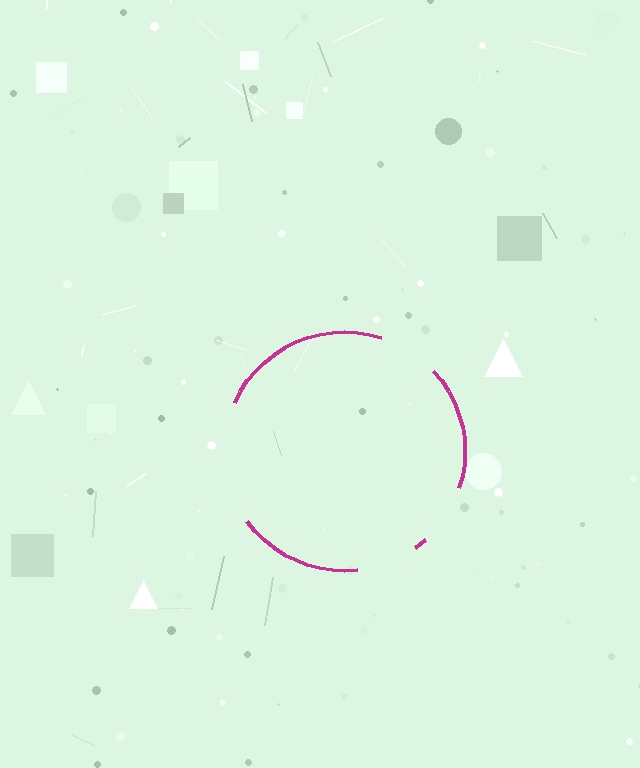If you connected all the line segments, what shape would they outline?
They would outline a circle.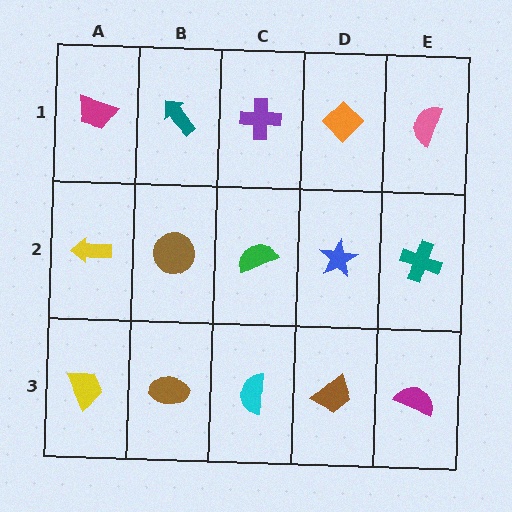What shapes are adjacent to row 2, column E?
A pink semicircle (row 1, column E), a magenta semicircle (row 3, column E), a blue star (row 2, column D).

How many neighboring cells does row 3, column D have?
3.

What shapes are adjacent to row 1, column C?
A green semicircle (row 2, column C), a teal arrow (row 1, column B), an orange diamond (row 1, column D).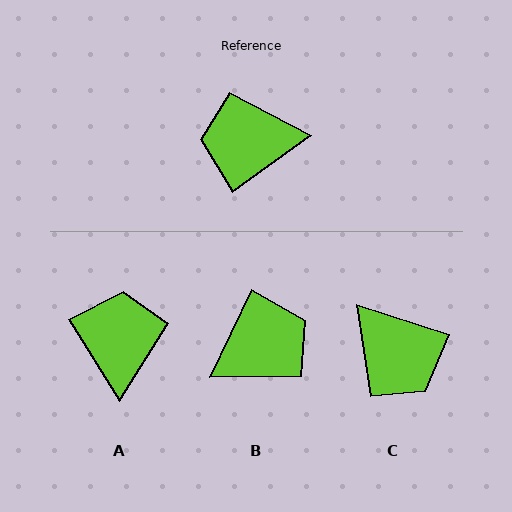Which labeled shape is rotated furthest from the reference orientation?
B, about 152 degrees away.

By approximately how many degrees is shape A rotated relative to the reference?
Approximately 94 degrees clockwise.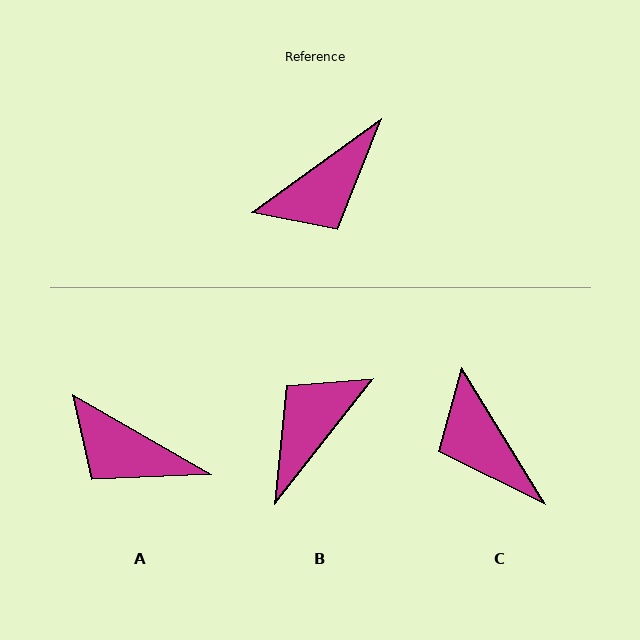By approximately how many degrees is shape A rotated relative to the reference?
Approximately 66 degrees clockwise.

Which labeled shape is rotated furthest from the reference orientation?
B, about 164 degrees away.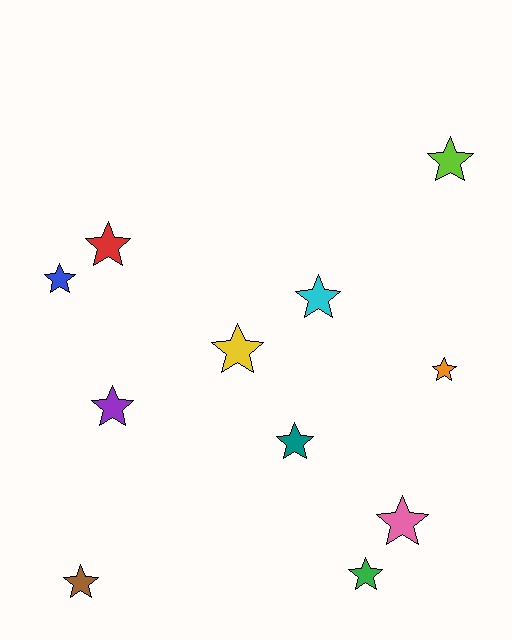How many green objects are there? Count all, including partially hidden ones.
There is 1 green object.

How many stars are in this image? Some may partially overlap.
There are 11 stars.